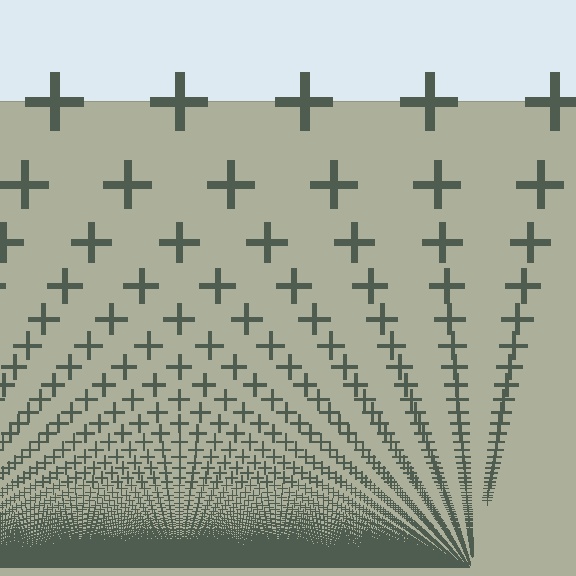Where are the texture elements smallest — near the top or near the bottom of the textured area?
Near the bottom.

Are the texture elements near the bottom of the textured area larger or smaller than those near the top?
Smaller. The gradient is inverted — elements near the bottom are smaller and denser.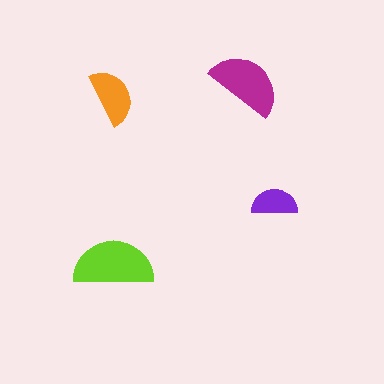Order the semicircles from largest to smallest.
the lime one, the magenta one, the orange one, the purple one.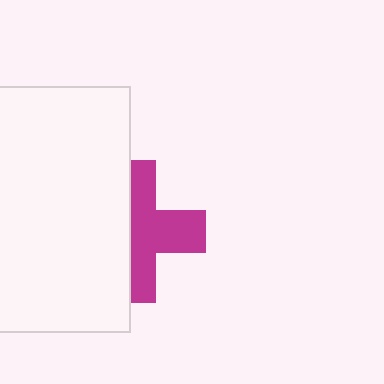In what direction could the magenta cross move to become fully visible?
The magenta cross could move right. That would shift it out from behind the white rectangle entirely.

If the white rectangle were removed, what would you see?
You would see the complete magenta cross.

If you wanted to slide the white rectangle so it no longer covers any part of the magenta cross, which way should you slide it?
Slide it left — that is the most direct way to separate the two shapes.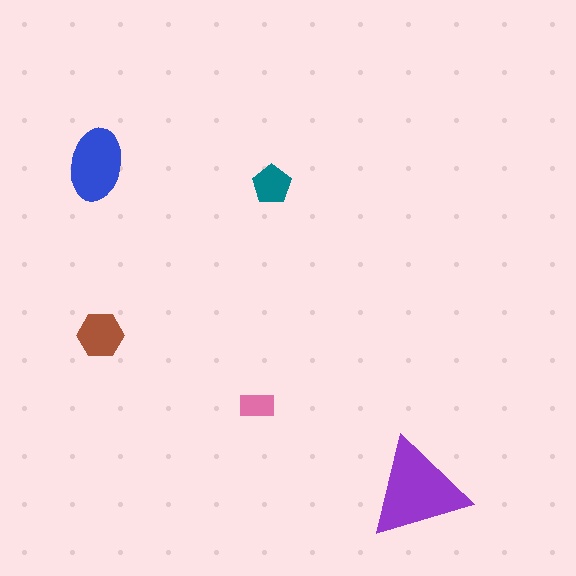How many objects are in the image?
There are 5 objects in the image.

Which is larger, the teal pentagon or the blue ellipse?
The blue ellipse.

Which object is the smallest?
The pink rectangle.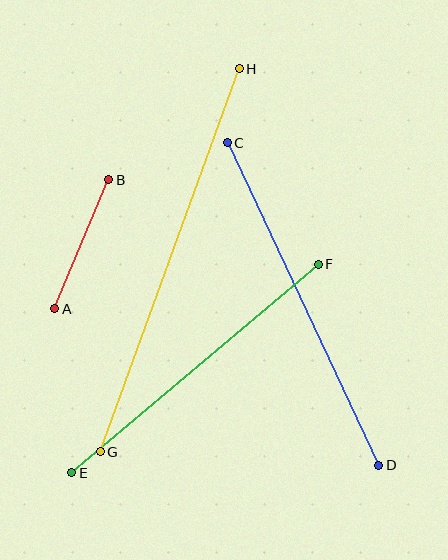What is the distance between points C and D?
The distance is approximately 356 pixels.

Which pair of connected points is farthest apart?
Points G and H are farthest apart.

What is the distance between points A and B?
The distance is approximately 139 pixels.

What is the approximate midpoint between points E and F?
The midpoint is at approximately (195, 368) pixels.